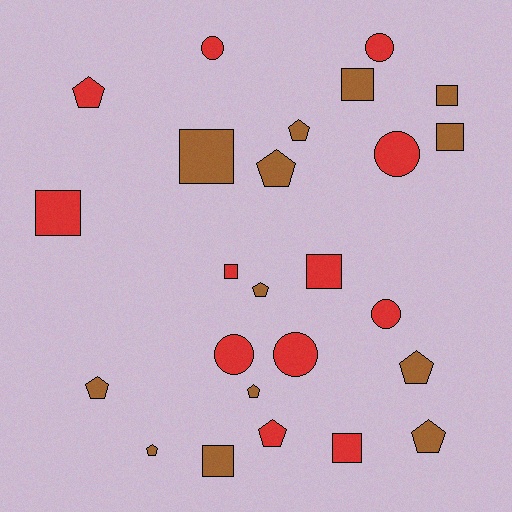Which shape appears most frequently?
Pentagon, with 10 objects.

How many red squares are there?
There are 4 red squares.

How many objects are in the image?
There are 25 objects.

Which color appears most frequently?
Brown, with 13 objects.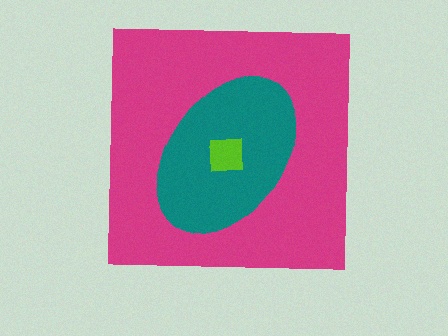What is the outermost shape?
The magenta square.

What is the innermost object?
The lime square.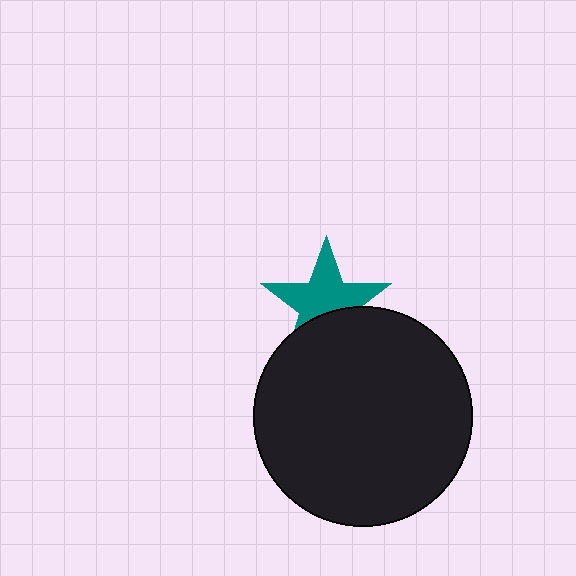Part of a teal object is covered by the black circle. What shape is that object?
It is a star.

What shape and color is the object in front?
The object in front is a black circle.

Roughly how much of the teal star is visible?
About half of it is visible (roughly 64%).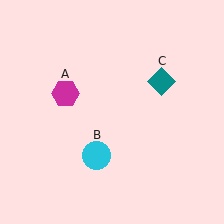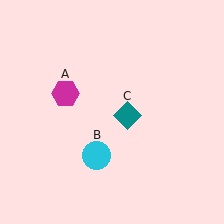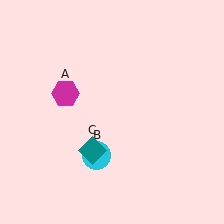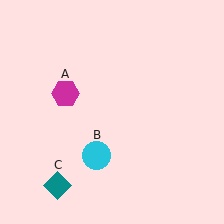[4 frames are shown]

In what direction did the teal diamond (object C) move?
The teal diamond (object C) moved down and to the left.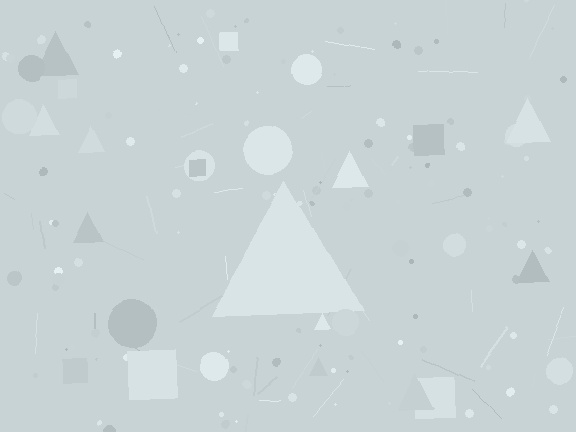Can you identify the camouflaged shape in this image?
The camouflaged shape is a triangle.